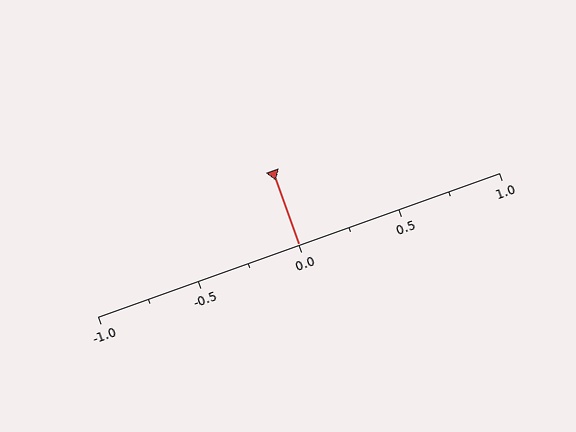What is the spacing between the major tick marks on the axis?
The major ticks are spaced 0.5 apart.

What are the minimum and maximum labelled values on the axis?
The axis runs from -1.0 to 1.0.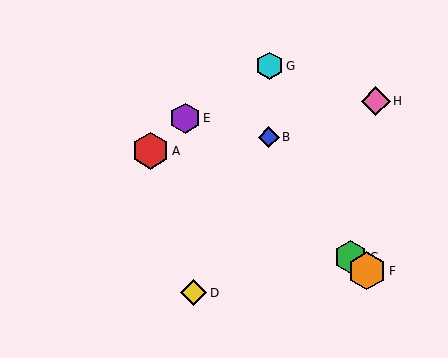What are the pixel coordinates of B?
Object B is at (269, 137).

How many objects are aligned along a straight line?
3 objects (C, E, F) are aligned along a straight line.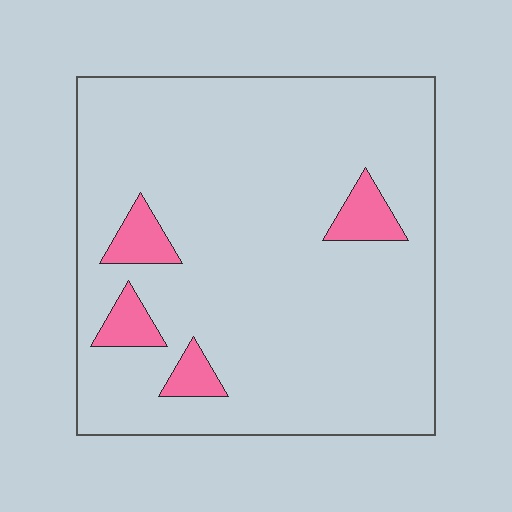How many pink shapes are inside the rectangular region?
4.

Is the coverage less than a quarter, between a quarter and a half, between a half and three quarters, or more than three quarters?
Less than a quarter.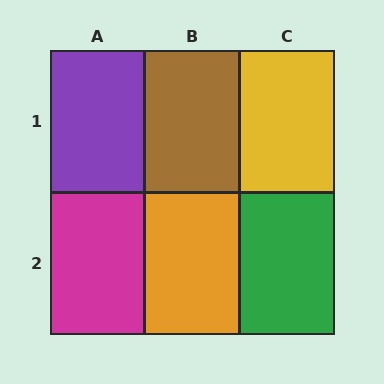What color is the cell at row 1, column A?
Purple.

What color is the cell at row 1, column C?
Yellow.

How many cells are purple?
1 cell is purple.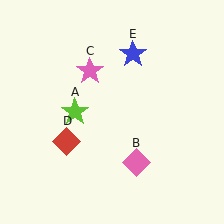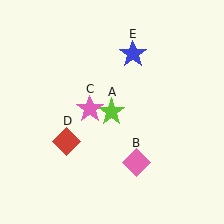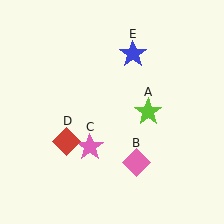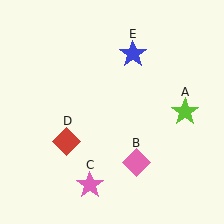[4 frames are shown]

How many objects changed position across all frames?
2 objects changed position: lime star (object A), pink star (object C).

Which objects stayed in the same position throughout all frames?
Pink diamond (object B) and red diamond (object D) and blue star (object E) remained stationary.